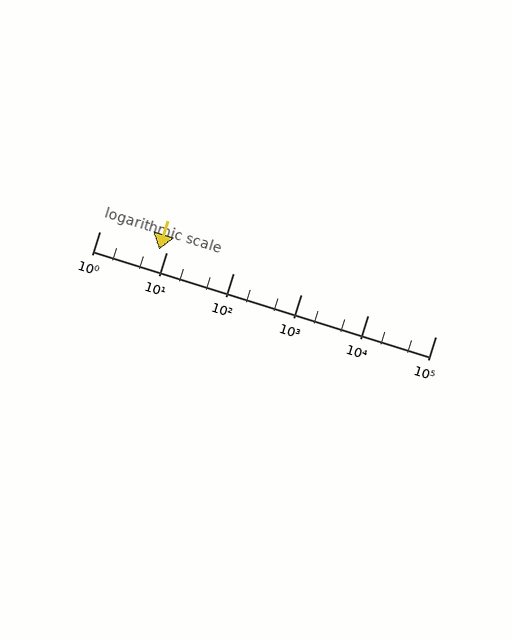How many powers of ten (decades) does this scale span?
The scale spans 5 decades, from 1 to 100000.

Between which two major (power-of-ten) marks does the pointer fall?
The pointer is between 1 and 10.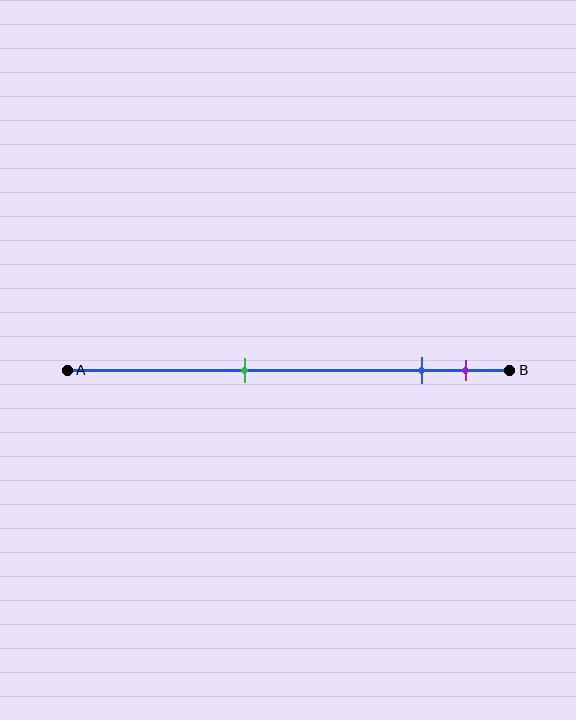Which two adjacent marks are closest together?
The blue and purple marks are the closest adjacent pair.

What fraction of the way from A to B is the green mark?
The green mark is approximately 40% (0.4) of the way from A to B.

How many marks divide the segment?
There are 3 marks dividing the segment.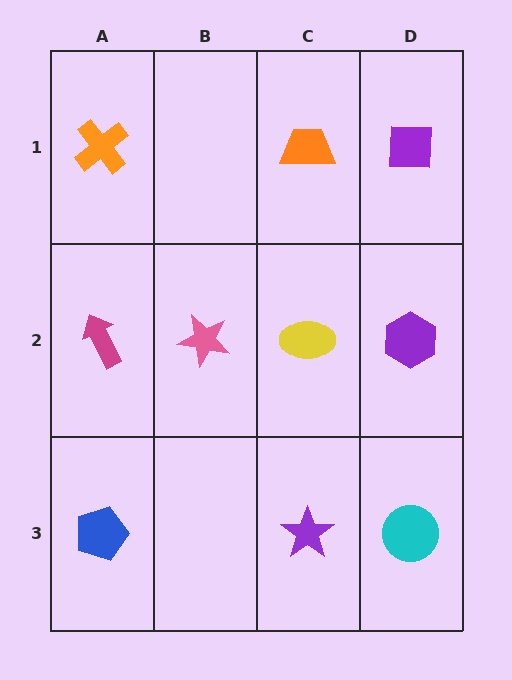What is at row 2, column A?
A magenta arrow.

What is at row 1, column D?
A purple square.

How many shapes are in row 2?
4 shapes.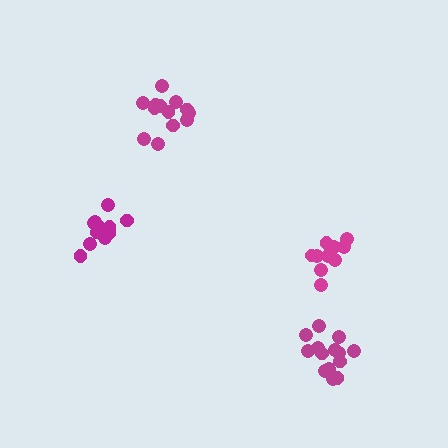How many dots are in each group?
Group 1: 11 dots, Group 2: 10 dots, Group 3: 13 dots, Group 4: 14 dots (48 total).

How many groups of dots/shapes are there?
There are 4 groups.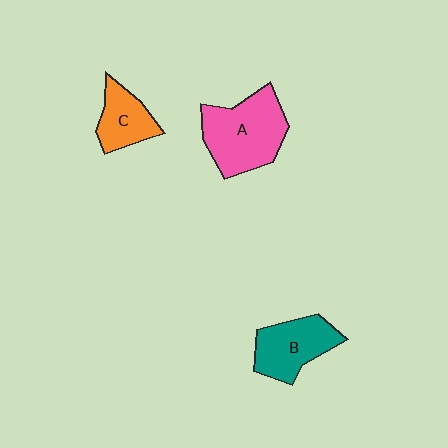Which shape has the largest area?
Shape A (pink).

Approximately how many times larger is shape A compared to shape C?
Approximately 1.8 times.